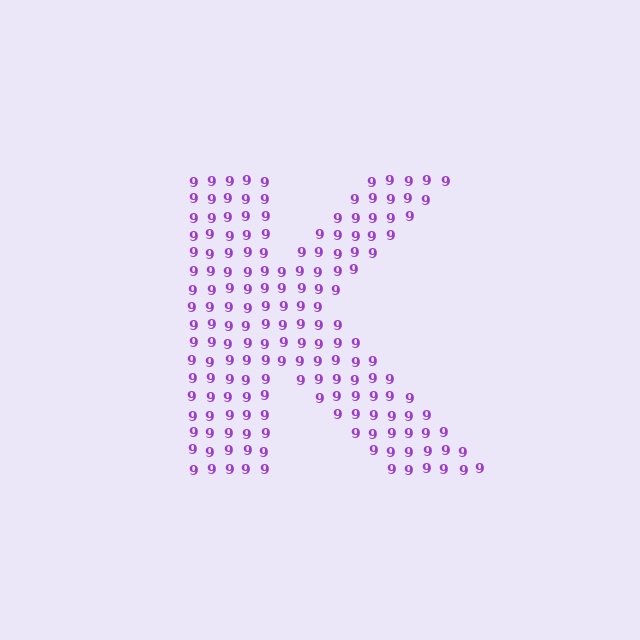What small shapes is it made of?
It is made of small digit 9's.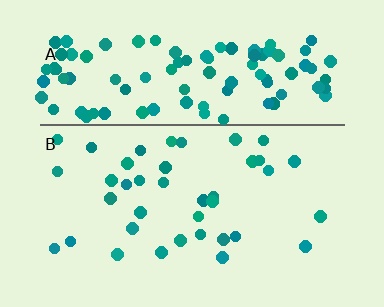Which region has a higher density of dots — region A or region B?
A (the top).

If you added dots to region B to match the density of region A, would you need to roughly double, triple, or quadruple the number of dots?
Approximately triple.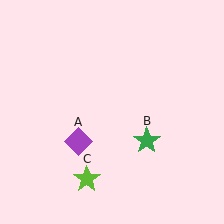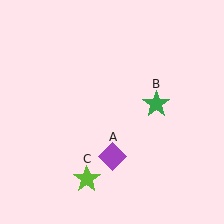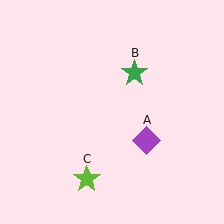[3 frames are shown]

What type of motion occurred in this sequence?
The purple diamond (object A), green star (object B) rotated counterclockwise around the center of the scene.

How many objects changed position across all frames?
2 objects changed position: purple diamond (object A), green star (object B).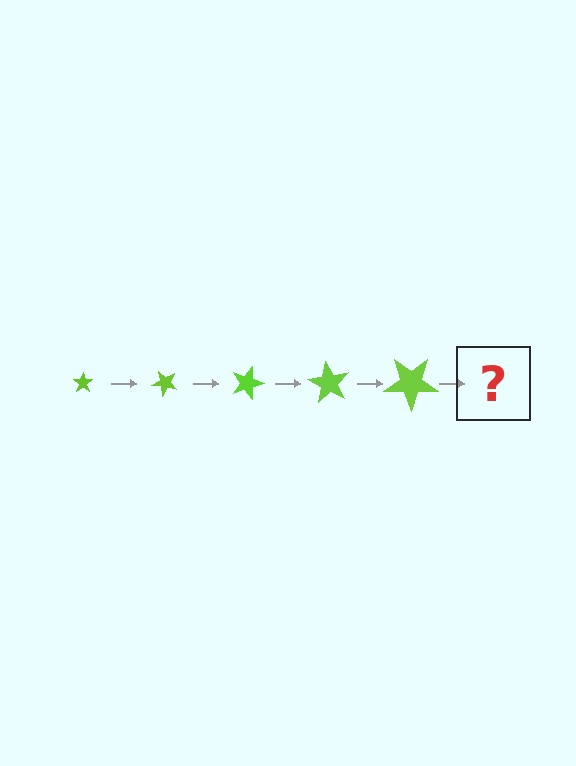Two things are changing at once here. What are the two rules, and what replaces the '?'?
The two rules are that the star grows larger each step and it rotates 45 degrees each step. The '?' should be a star, larger than the previous one and rotated 225 degrees from the start.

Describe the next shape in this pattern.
It should be a star, larger than the previous one and rotated 225 degrees from the start.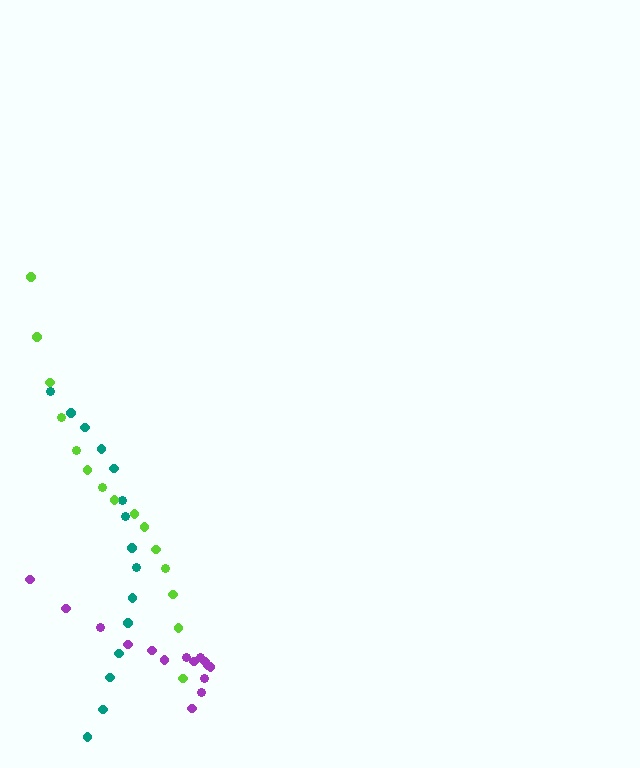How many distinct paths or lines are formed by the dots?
There are 3 distinct paths.